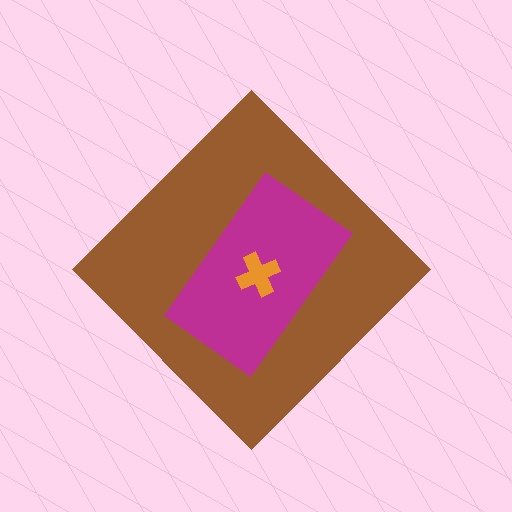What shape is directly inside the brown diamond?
The magenta rectangle.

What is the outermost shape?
The brown diamond.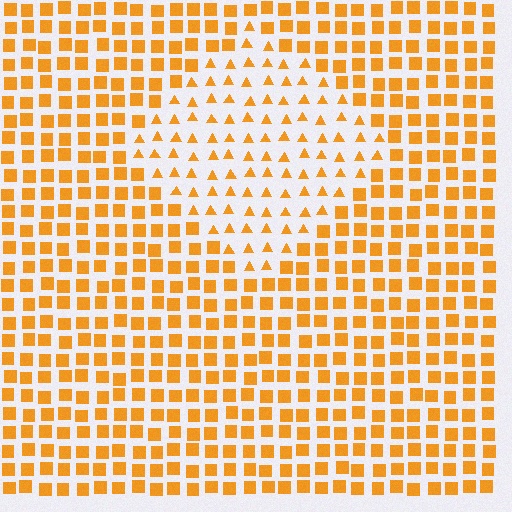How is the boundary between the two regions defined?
The boundary is defined by a change in element shape: triangles inside vs. squares outside. All elements share the same color and spacing.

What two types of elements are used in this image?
The image uses triangles inside the diamond region and squares outside it.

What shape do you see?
I see a diamond.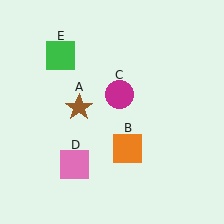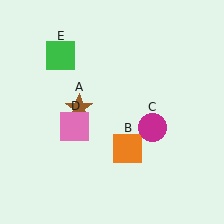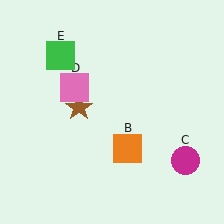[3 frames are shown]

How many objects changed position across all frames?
2 objects changed position: magenta circle (object C), pink square (object D).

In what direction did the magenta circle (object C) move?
The magenta circle (object C) moved down and to the right.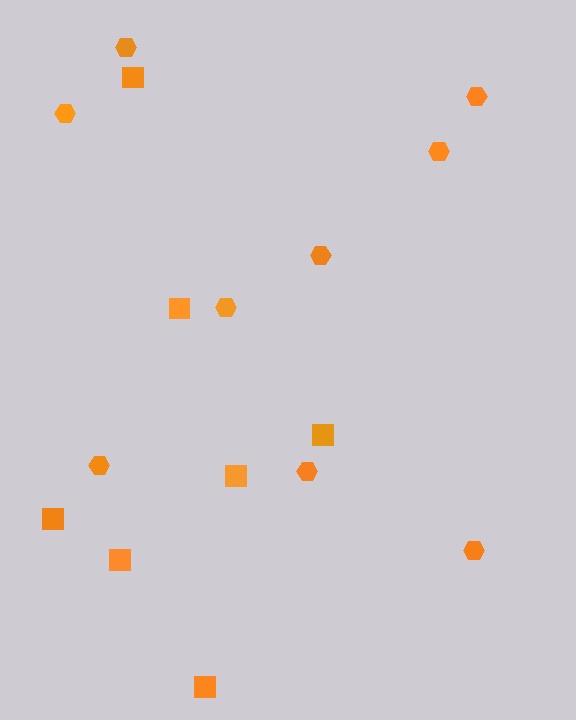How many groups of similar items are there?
There are 2 groups: one group of squares (7) and one group of hexagons (9).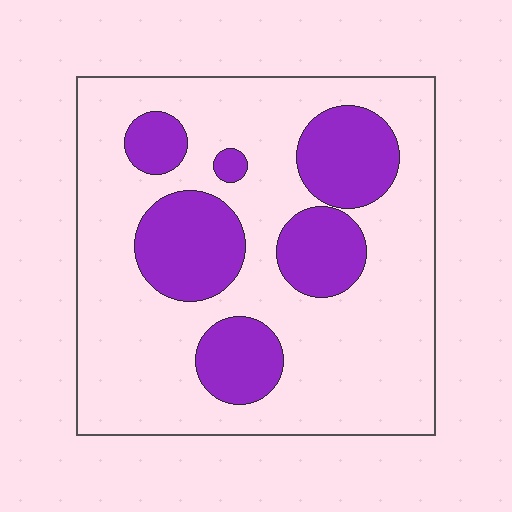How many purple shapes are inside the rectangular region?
6.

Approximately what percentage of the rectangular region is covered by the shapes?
Approximately 25%.